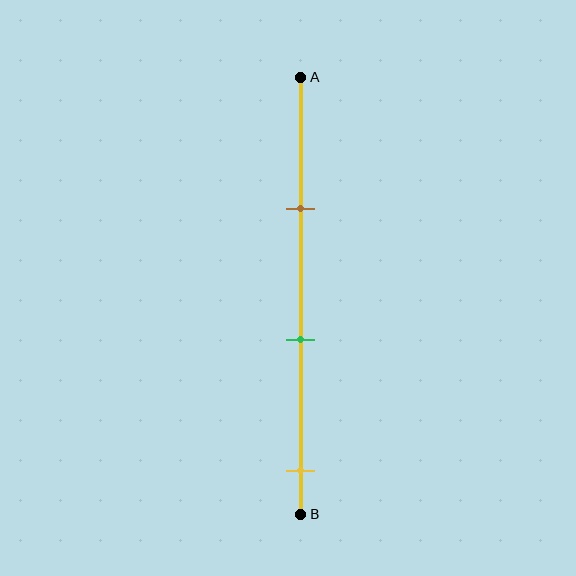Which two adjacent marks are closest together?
The brown and green marks are the closest adjacent pair.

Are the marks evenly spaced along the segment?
Yes, the marks are approximately evenly spaced.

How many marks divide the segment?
There are 3 marks dividing the segment.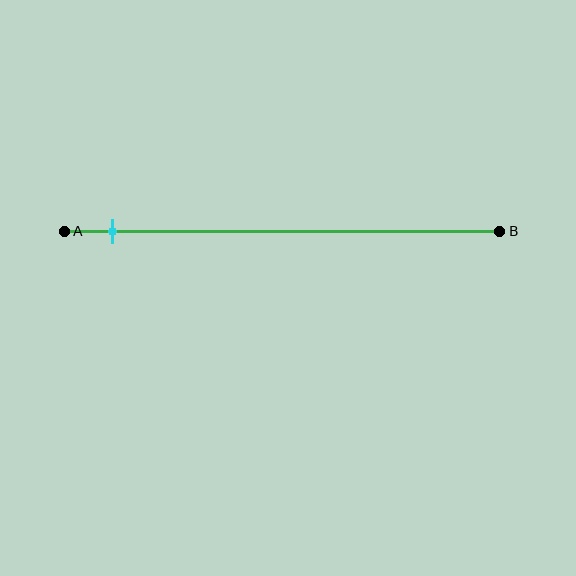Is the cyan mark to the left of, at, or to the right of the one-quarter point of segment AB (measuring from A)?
The cyan mark is to the left of the one-quarter point of segment AB.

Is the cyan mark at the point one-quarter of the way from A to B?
No, the mark is at about 10% from A, not at the 25% one-quarter point.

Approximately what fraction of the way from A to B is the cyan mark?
The cyan mark is approximately 10% of the way from A to B.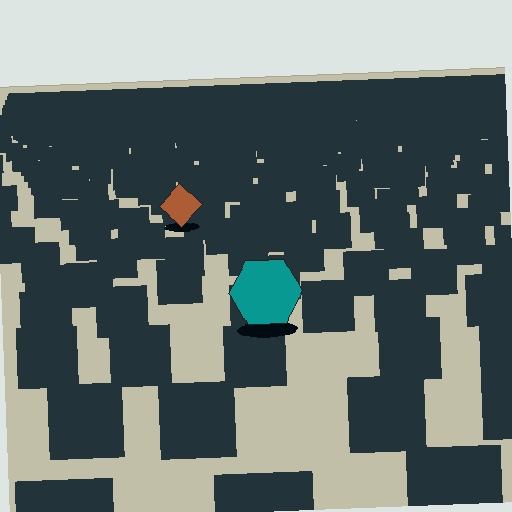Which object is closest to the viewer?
The teal hexagon is closest. The texture marks near it are larger and more spread out.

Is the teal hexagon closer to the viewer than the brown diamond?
Yes. The teal hexagon is closer — you can tell from the texture gradient: the ground texture is coarser near it.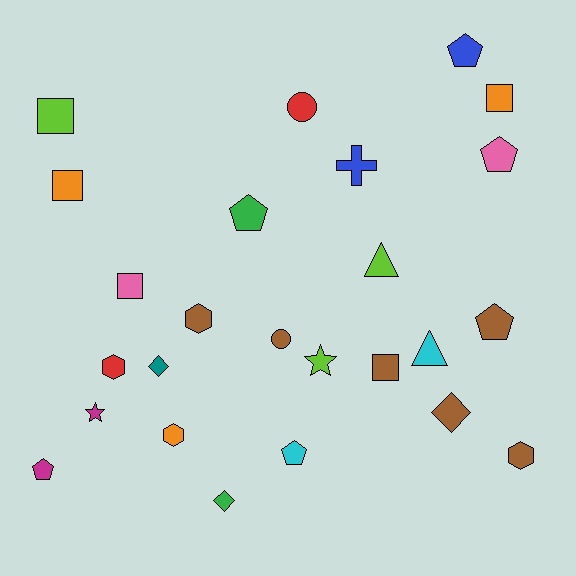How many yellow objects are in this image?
There are no yellow objects.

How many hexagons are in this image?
There are 4 hexagons.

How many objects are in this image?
There are 25 objects.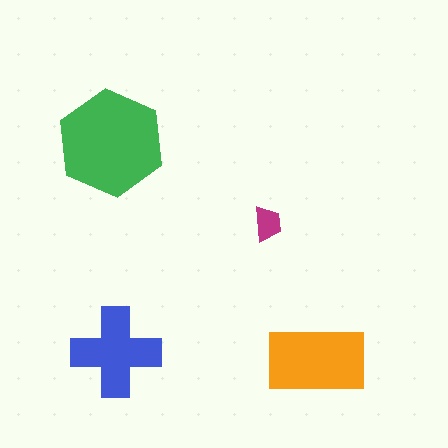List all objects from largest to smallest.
The green hexagon, the orange rectangle, the blue cross, the magenta trapezoid.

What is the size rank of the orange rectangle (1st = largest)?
2nd.